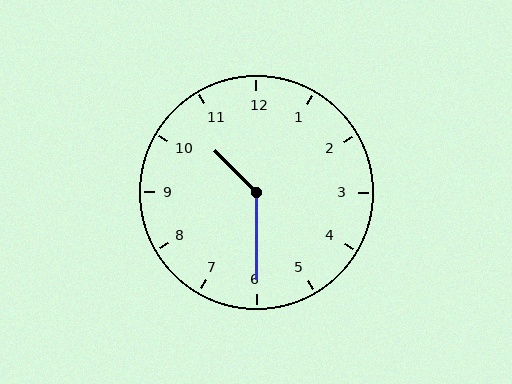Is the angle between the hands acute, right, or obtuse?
It is obtuse.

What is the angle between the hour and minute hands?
Approximately 135 degrees.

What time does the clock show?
10:30.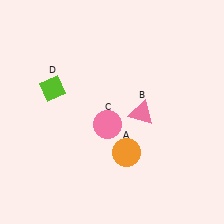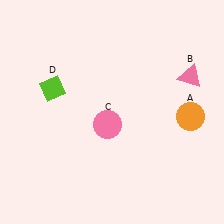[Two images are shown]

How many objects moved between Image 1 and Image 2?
2 objects moved between the two images.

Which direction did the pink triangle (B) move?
The pink triangle (B) moved right.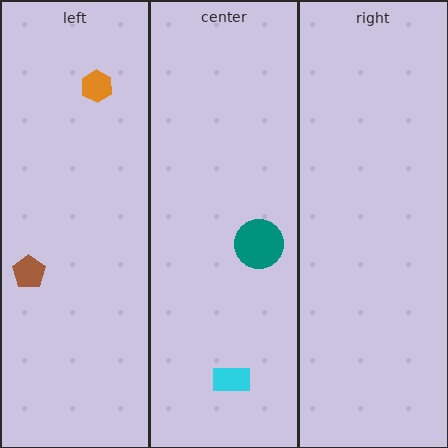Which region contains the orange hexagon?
The left region.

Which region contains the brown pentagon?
The left region.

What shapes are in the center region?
The cyan rectangle, the teal circle.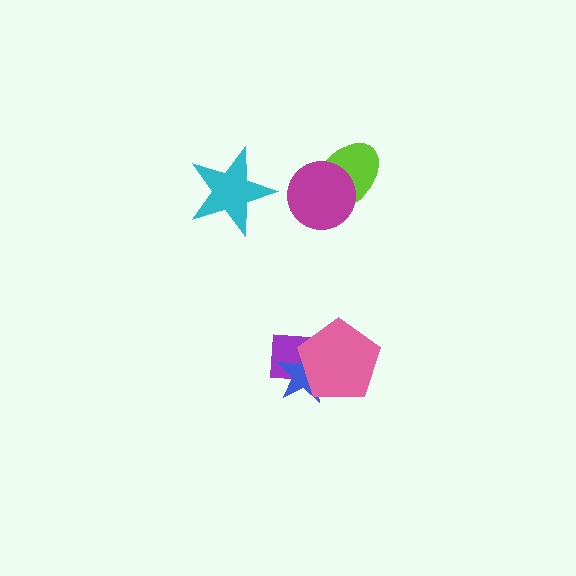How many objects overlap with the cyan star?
0 objects overlap with the cyan star.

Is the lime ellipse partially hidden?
Yes, it is partially covered by another shape.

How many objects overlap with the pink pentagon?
2 objects overlap with the pink pentagon.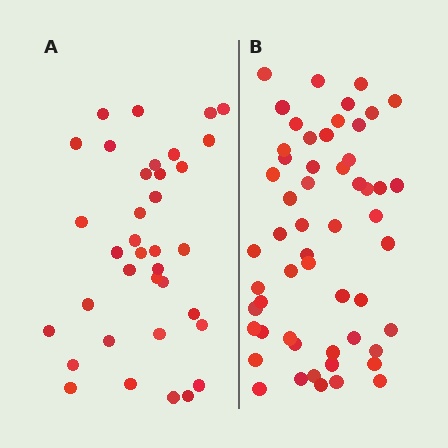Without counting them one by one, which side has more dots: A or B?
Region B (the right region) has more dots.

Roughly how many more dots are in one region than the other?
Region B has approximately 20 more dots than region A.